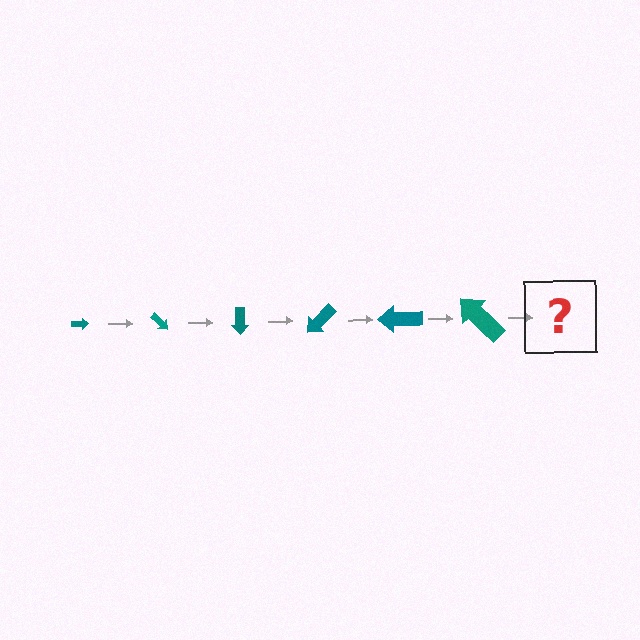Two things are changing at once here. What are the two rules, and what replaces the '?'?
The two rules are that the arrow grows larger each step and it rotates 45 degrees each step. The '?' should be an arrow, larger than the previous one and rotated 270 degrees from the start.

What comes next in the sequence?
The next element should be an arrow, larger than the previous one and rotated 270 degrees from the start.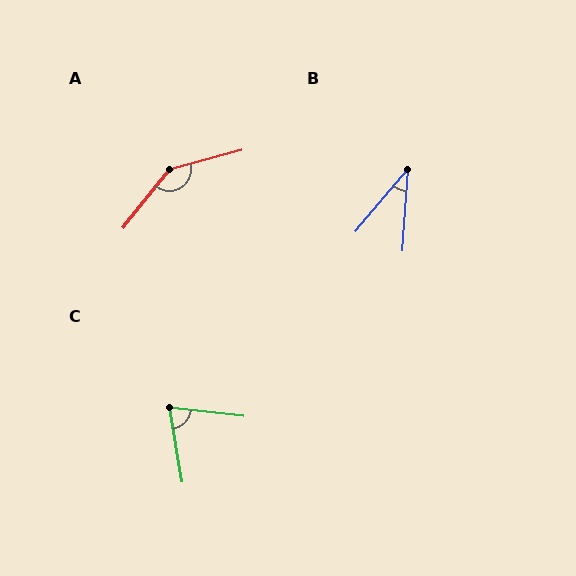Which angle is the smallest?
B, at approximately 37 degrees.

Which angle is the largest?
A, at approximately 144 degrees.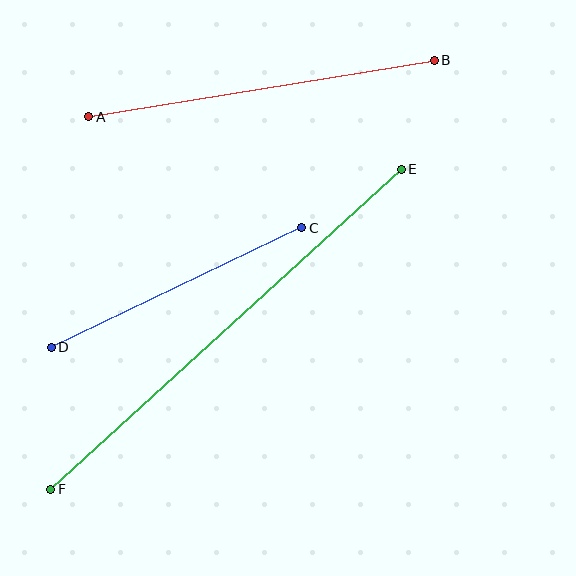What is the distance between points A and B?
The distance is approximately 350 pixels.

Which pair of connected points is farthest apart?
Points E and F are farthest apart.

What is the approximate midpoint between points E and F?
The midpoint is at approximately (226, 329) pixels.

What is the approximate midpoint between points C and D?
The midpoint is at approximately (176, 287) pixels.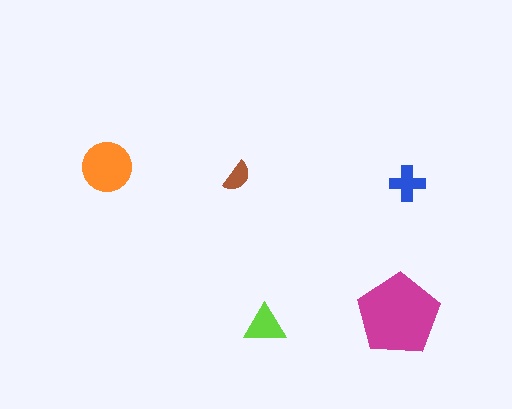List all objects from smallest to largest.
The brown semicircle, the blue cross, the lime triangle, the orange circle, the magenta pentagon.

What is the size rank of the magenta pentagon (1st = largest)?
1st.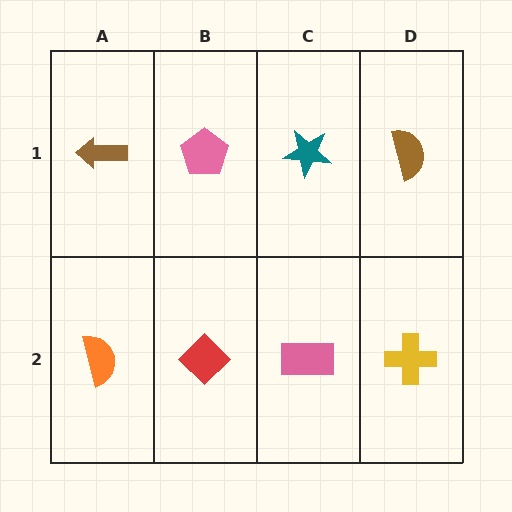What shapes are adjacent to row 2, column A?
A brown arrow (row 1, column A), a red diamond (row 2, column B).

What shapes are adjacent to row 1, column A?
An orange semicircle (row 2, column A), a pink pentagon (row 1, column B).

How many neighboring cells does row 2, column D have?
2.